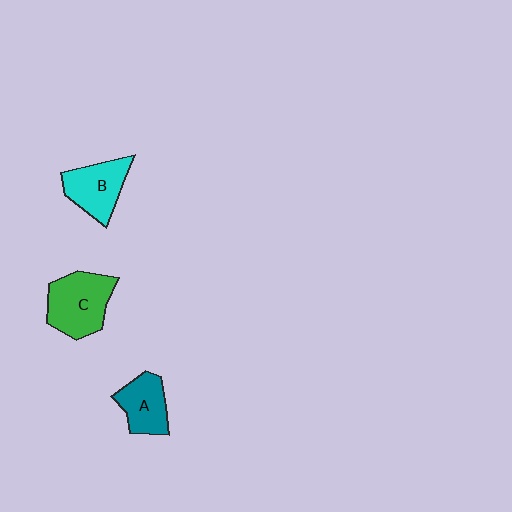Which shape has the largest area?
Shape C (green).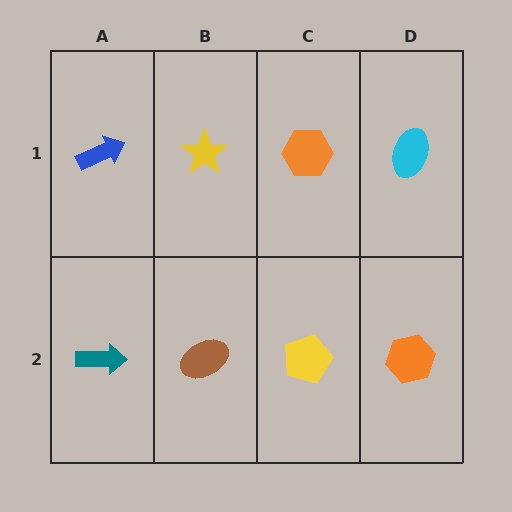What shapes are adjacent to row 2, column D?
A cyan ellipse (row 1, column D), a yellow pentagon (row 2, column C).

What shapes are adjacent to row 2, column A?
A blue arrow (row 1, column A), a brown ellipse (row 2, column B).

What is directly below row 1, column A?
A teal arrow.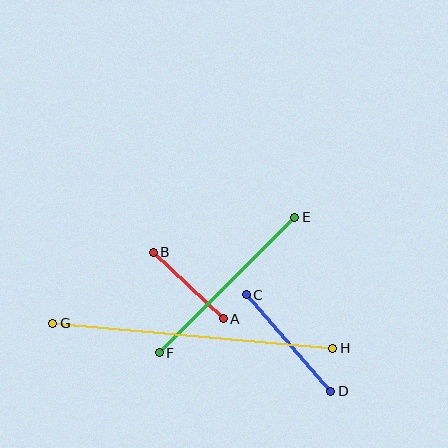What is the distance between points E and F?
The distance is approximately 191 pixels.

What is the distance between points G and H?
The distance is approximately 281 pixels.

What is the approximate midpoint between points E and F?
The midpoint is at approximately (227, 285) pixels.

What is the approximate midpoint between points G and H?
The midpoint is at approximately (193, 336) pixels.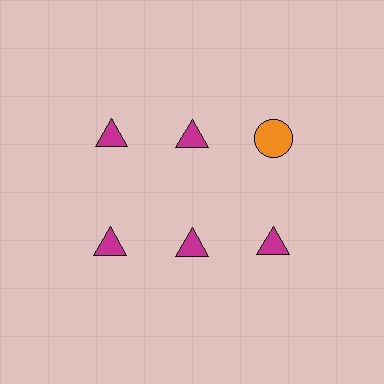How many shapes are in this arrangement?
There are 6 shapes arranged in a grid pattern.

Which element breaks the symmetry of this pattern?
The orange circle in the top row, center column breaks the symmetry. All other shapes are magenta triangles.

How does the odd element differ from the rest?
It differs in both color (orange instead of magenta) and shape (circle instead of triangle).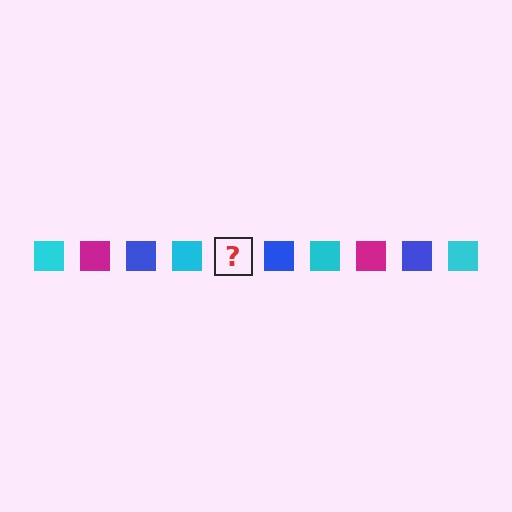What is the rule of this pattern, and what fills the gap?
The rule is that the pattern cycles through cyan, magenta, blue squares. The gap should be filled with a magenta square.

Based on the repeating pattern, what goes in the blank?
The blank should be a magenta square.